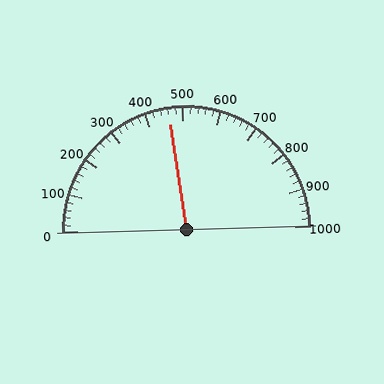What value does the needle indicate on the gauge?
The needle indicates approximately 460.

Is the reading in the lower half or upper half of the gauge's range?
The reading is in the lower half of the range (0 to 1000).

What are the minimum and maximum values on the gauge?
The gauge ranges from 0 to 1000.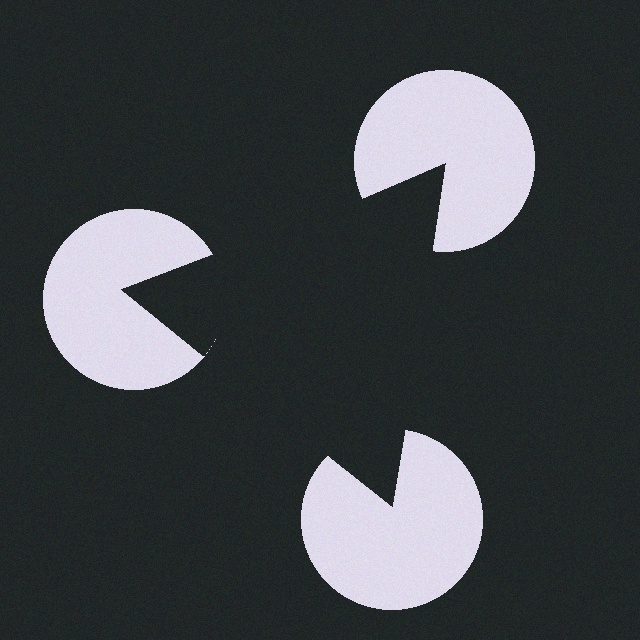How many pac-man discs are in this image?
There are 3 — one at each vertex of the illusory triangle.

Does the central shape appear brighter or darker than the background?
It typically appears slightly darker than the background, even though no actual brightness change is drawn.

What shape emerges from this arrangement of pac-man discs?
An illusory triangle — its edges are inferred from the aligned wedge cuts in the pac-man discs, not physically drawn.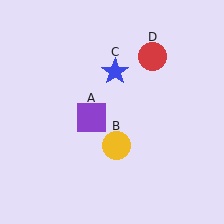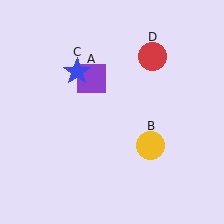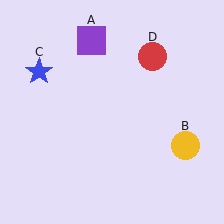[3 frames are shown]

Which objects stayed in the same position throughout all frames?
Red circle (object D) remained stationary.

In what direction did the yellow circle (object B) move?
The yellow circle (object B) moved right.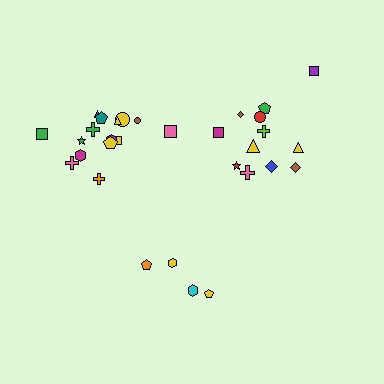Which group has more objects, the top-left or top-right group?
The top-left group.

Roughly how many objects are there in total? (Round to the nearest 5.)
Roughly 30 objects in total.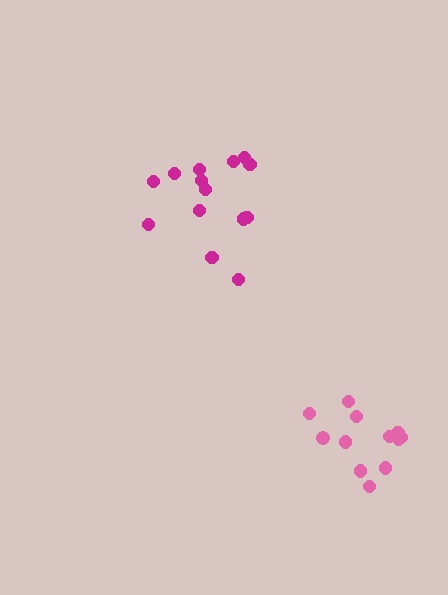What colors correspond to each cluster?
The clusters are colored: pink, magenta.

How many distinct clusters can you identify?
There are 2 distinct clusters.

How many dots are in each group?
Group 1: 12 dots, Group 2: 14 dots (26 total).